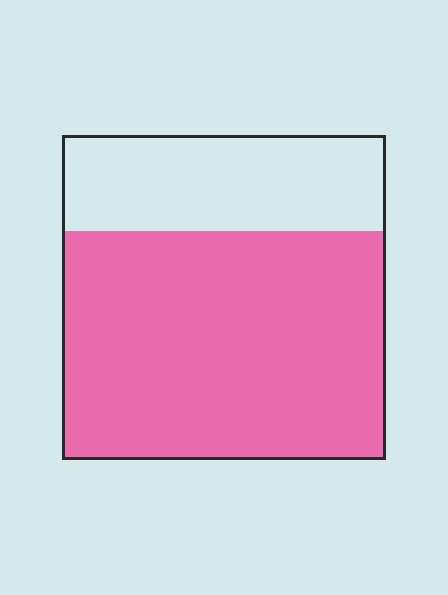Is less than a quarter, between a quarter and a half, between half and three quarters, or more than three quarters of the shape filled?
Between half and three quarters.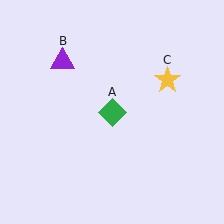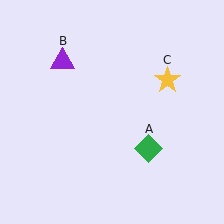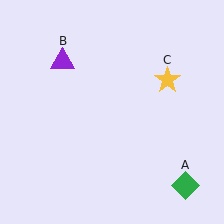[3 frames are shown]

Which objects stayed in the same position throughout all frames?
Purple triangle (object B) and yellow star (object C) remained stationary.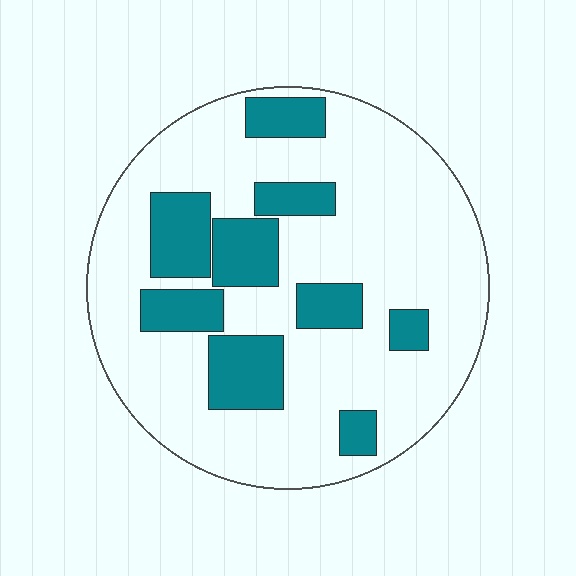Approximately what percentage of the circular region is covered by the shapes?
Approximately 25%.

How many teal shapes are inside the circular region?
9.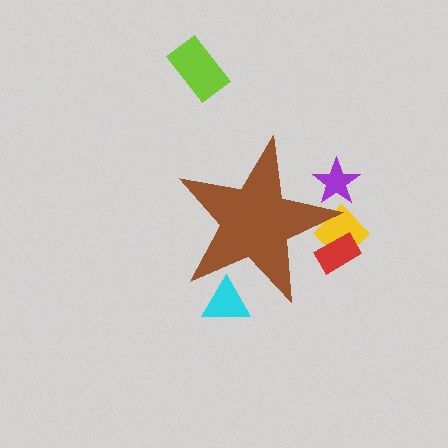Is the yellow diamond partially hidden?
Yes, the yellow diamond is partially hidden behind the brown star.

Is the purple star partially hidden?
Yes, the purple star is partially hidden behind the brown star.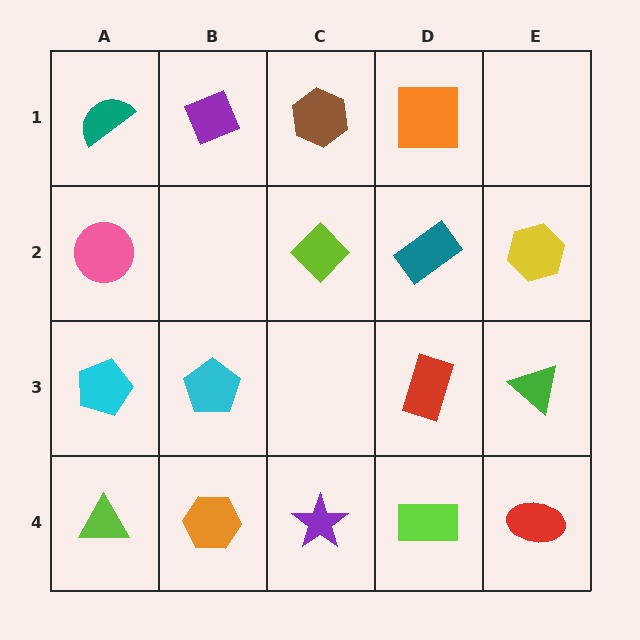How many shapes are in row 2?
4 shapes.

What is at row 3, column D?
A red rectangle.